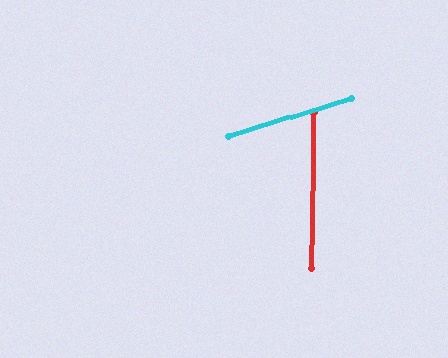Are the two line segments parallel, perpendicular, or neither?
Neither parallel nor perpendicular — they differ by about 72°.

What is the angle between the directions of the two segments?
Approximately 72 degrees.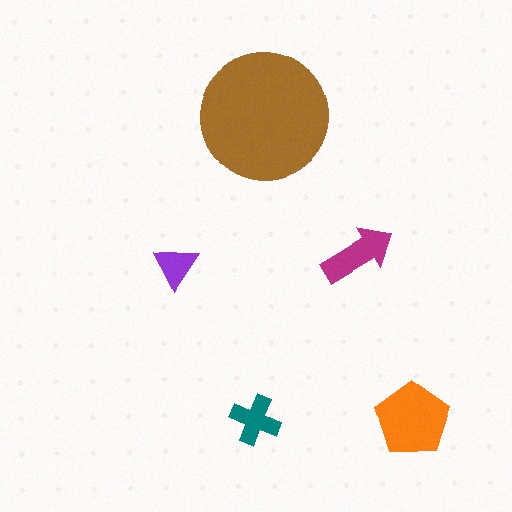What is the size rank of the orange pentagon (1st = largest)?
2nd.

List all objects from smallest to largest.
The purple triangle, the teal cross, the magenta arrow, the orange pentagon, the brown circle.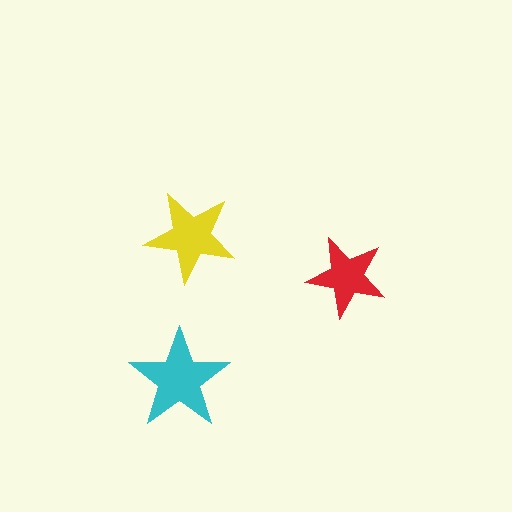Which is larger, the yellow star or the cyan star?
The cyan one.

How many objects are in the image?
There are 3 objects in the image.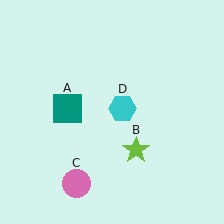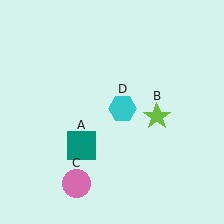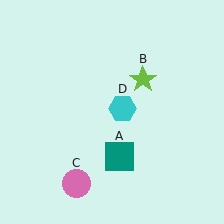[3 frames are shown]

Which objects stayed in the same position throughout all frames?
Pink circle (object C) and cyan hexagon (object D) remained stationary.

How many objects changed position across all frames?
2 objects changed position: teal square (object A), lime star (object B).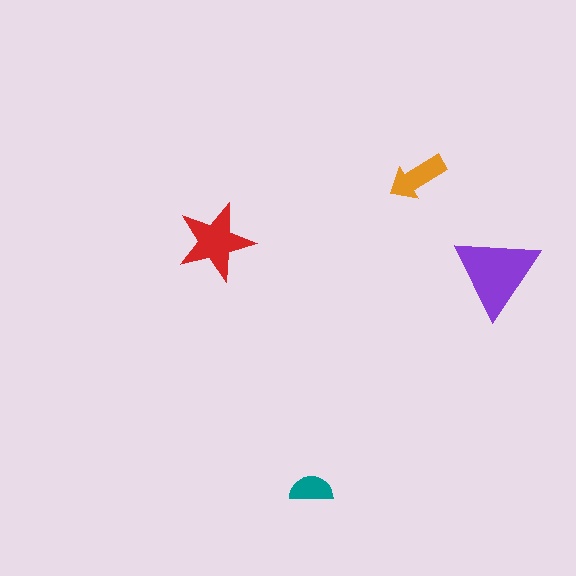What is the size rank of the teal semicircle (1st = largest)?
4th.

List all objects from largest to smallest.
The purple triangle, the red star, the orange arrow, the teal semicircle.